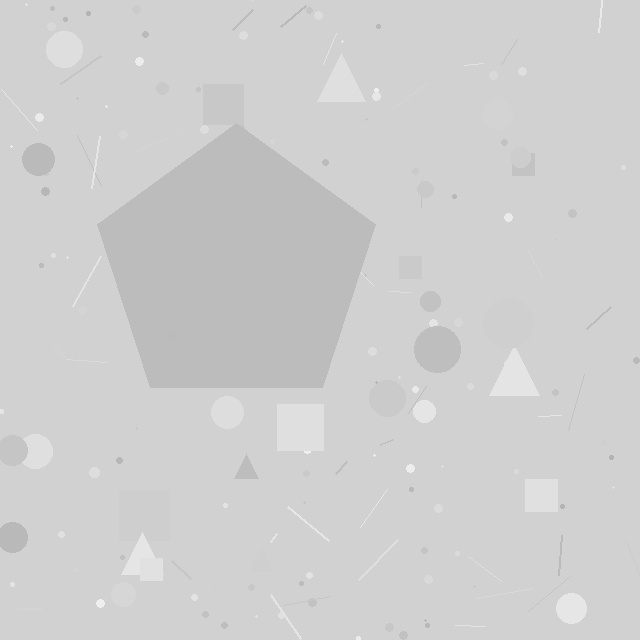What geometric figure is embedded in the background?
A pentagon is embedded in the background.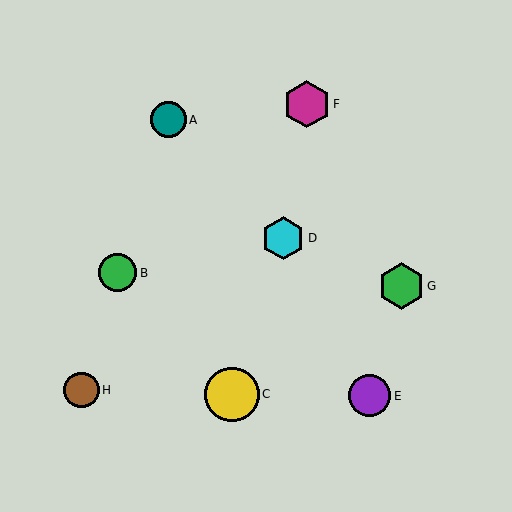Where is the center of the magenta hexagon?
The center of the magenta hexagon is at (307, 104).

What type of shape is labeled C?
Shape C is a yellow circle.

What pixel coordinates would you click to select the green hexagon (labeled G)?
Click at (401, 286) to select the green hexagon G.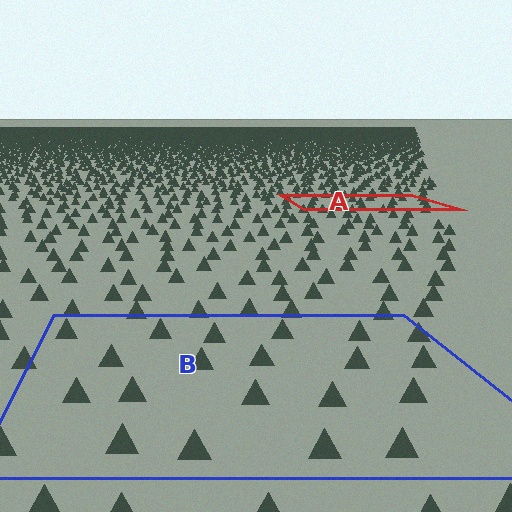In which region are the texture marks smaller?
The texture marks are smaller in region A, because it is farther away.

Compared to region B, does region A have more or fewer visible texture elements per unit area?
Region A has more texture elements per unit area — they are packed more densely because it is farther away.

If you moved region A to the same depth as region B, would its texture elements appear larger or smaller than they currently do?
They would appear larger. At a closer depth, the same texture elements are projected at a bigger on-screen size.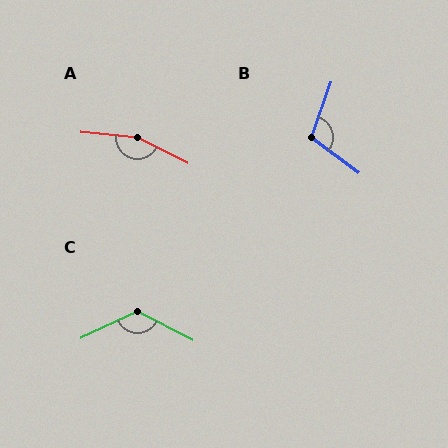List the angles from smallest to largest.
B (107°), C (127°), A (159°).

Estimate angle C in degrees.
Approximately 127 degrees.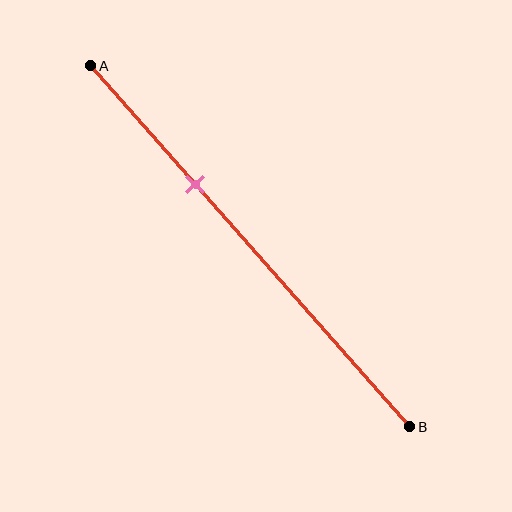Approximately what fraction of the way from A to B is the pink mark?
The pink mark is approximately 35% of the way from A to B.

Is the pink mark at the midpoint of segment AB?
No, the mark is at about 35% from A, not at the 50% midpoint.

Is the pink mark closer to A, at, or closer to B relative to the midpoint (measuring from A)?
The pink mark is closer to point A than the midpoint of segment AB.